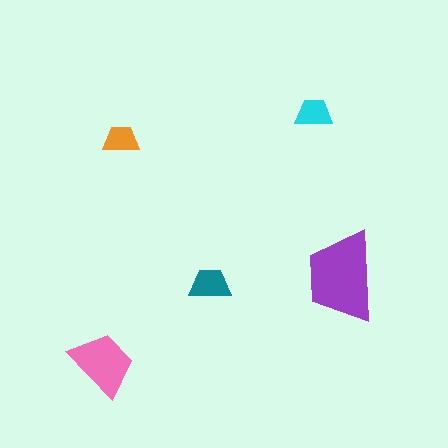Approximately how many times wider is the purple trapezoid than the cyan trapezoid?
About 2.5 times wider.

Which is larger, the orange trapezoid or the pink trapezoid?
The pink one.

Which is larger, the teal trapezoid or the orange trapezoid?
The teal one.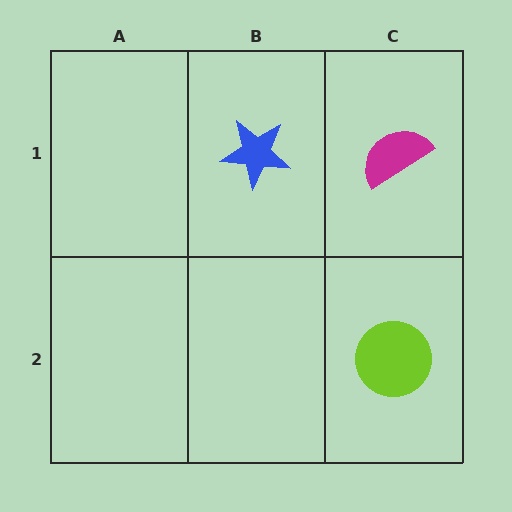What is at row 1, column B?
A blue star.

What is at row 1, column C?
A magenta semicircle.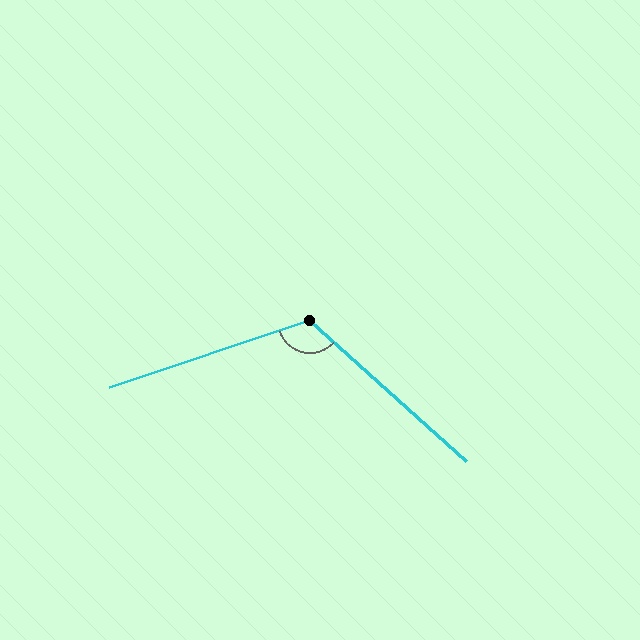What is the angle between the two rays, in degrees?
Approximately 120 degrees.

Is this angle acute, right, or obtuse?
It is obtuse.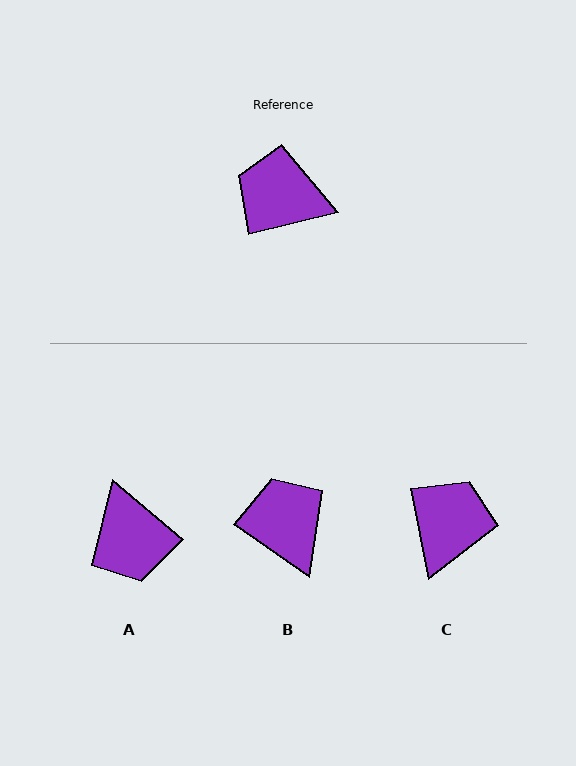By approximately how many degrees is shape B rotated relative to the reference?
Approximately 49 degrees clockwise.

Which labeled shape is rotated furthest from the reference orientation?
A, about 126 degrees away.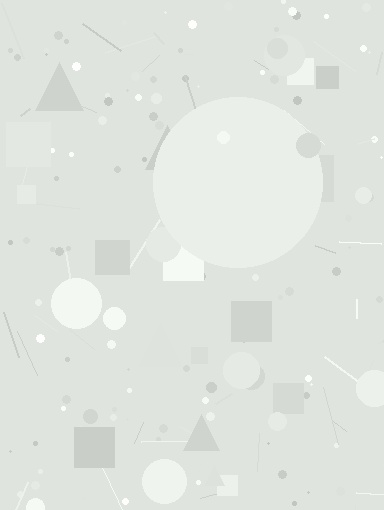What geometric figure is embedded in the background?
A circle is embedded in the background.